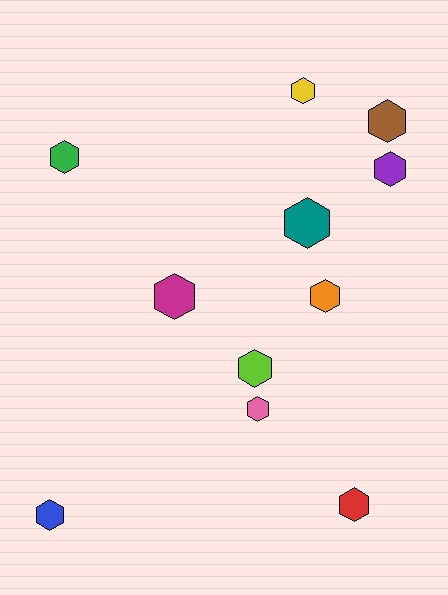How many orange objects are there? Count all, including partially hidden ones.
There is 1 orange object.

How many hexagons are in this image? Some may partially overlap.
There are 11 hexagons.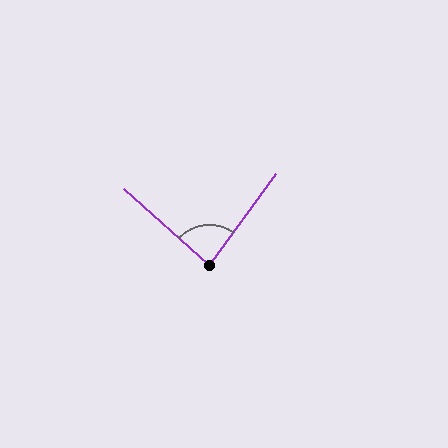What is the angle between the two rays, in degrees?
Approximately 84 degrees.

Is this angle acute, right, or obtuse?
It is acute.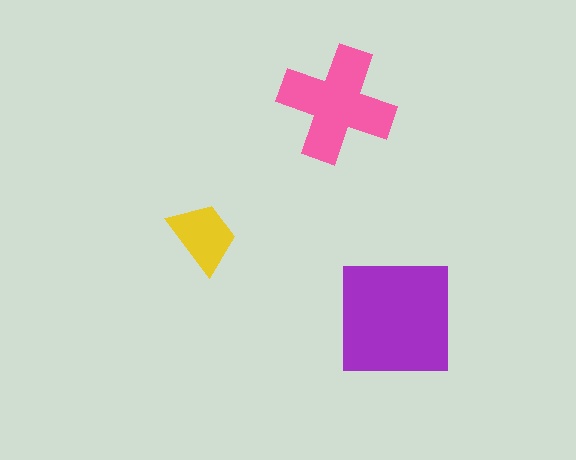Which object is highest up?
The pink cross is topmost.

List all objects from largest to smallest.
The purple square, the pink cross, the yellow trapezoid.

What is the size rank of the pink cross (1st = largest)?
2nd.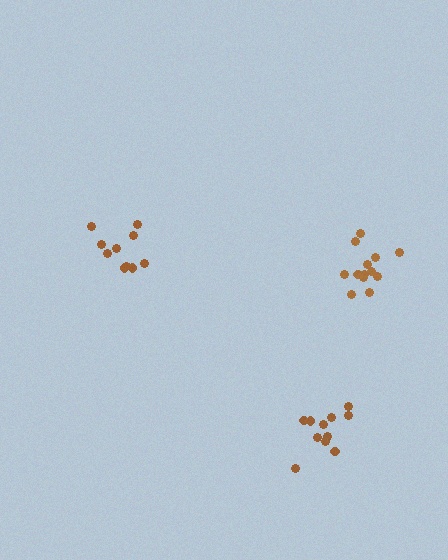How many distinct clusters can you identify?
There are 3 distinct clusters.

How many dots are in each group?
Group 1: 10 dots, Group 2: 11 dots, Group 3: 13 dots (34 total).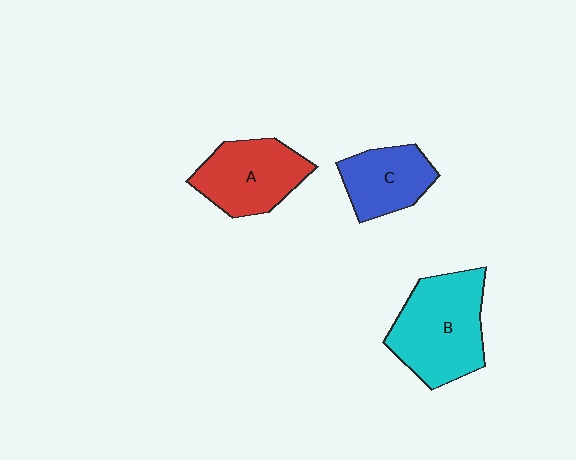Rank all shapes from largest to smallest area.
From largest to smallest: B (cyan), A (red), C (blue).